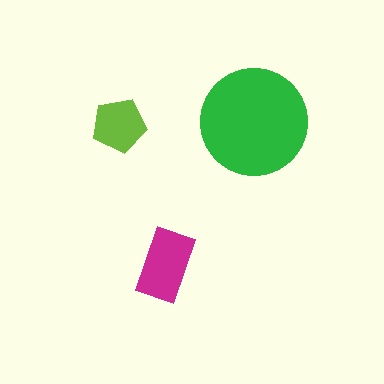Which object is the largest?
The green circle.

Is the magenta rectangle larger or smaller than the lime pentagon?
Larger.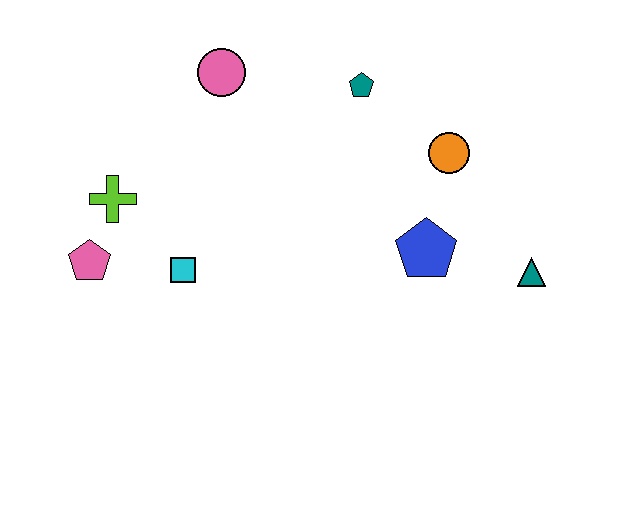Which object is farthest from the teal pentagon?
The pink pentagon is farthest from the teal pentagon.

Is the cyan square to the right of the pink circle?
No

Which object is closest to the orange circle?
The blue pentagon is closest to the orange circle.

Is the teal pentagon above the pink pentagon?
Yes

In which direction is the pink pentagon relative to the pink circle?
The pink pentagon is below the pink circle.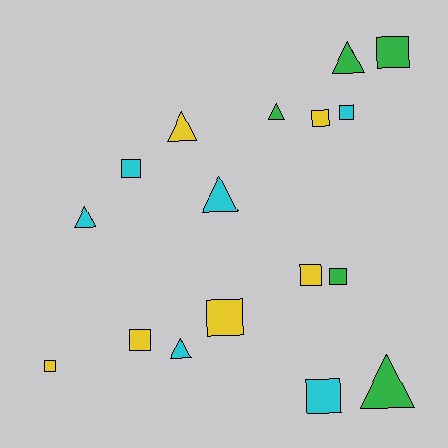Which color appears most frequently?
Cyan, with 6 objects.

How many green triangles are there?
There are 3 green triangles.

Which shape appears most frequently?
Square, with 10 objects.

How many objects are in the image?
There are 17 objects.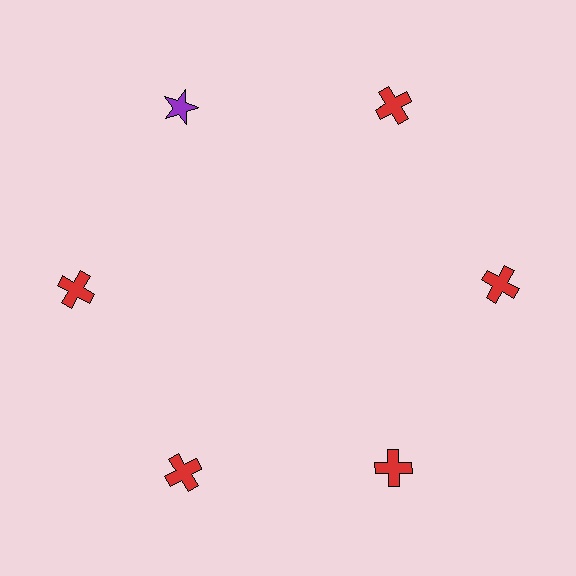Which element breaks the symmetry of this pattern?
The purple star at roughly the 11 o'clock position breaks the symmetry. All other shapes are red crosses.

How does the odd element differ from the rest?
It differs in both color (purple instead of red) and shape (star instead of cross).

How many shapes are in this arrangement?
There are 6 shapes arranged in a ring pattern.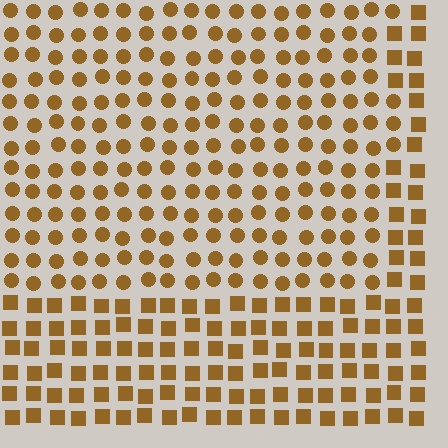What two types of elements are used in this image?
The image uses circles inside the rectangle region and squares outside it.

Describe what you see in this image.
The image is filled with small brown elements arranged in a uniform grid. A rectangle-shaped region contains circles, while the surrounding area contains squares. The boundary is defined purely by the change in element shape.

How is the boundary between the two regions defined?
The boundary is defined by a change in element shape: circles inside vs. squares outside. All elements share the same color and spacing.